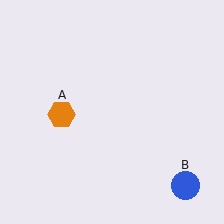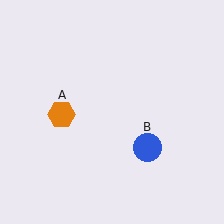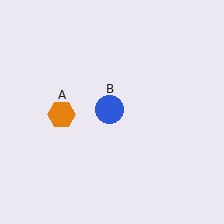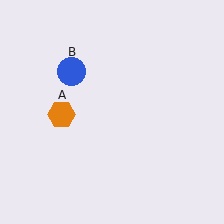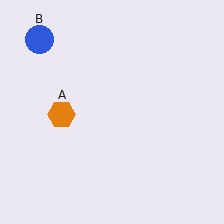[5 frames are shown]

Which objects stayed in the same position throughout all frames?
Orange hexagon (object A) remained stationary.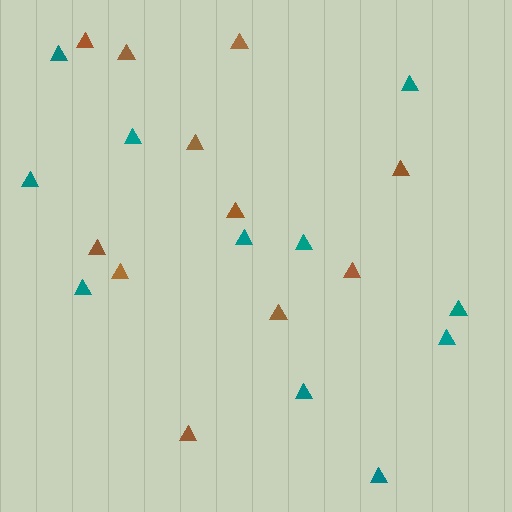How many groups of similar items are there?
There are 2 groups: one group of teal triangles (11) and one group of brown triangles (11).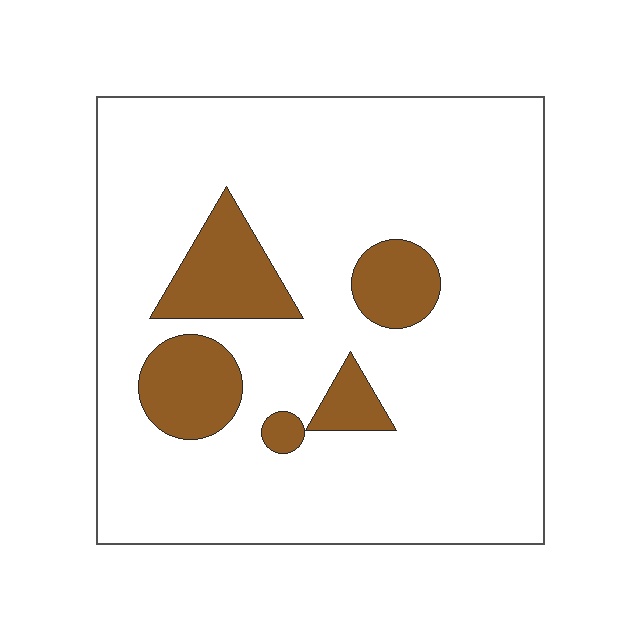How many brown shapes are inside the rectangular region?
5.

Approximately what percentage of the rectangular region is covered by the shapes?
Approximately 15%.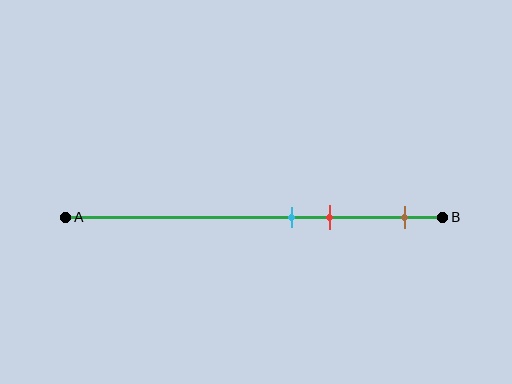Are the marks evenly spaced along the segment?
No, the marks are not evenly spaced.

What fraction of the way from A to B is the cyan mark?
The cyan mark is approximately 60% (0.6) of the way from A to B.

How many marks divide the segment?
There are 3 marks dividing the segment.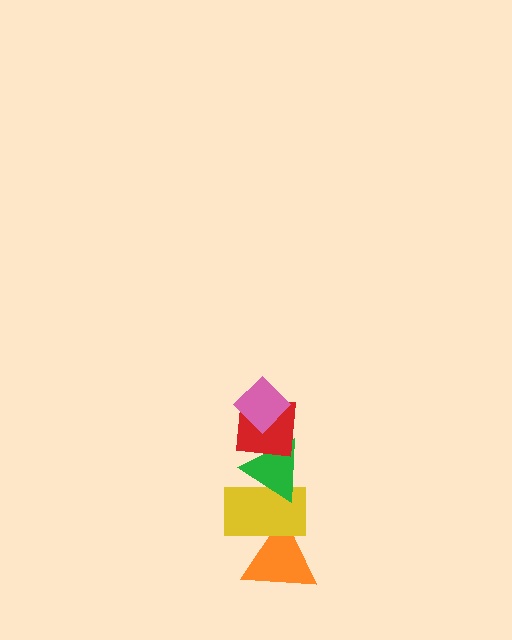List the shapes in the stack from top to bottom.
From top to bottom: the pink diamond, the red square, the green triangle, the yellow rectangle, the orange triangle.